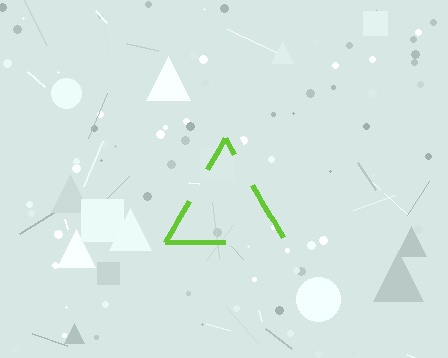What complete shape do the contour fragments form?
The contour fragments form a triangle.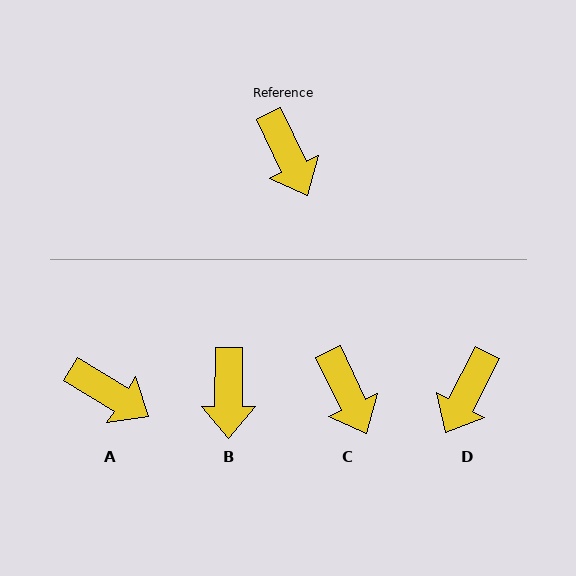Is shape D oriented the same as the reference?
No, it is off by about 53 degrees.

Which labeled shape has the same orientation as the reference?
C.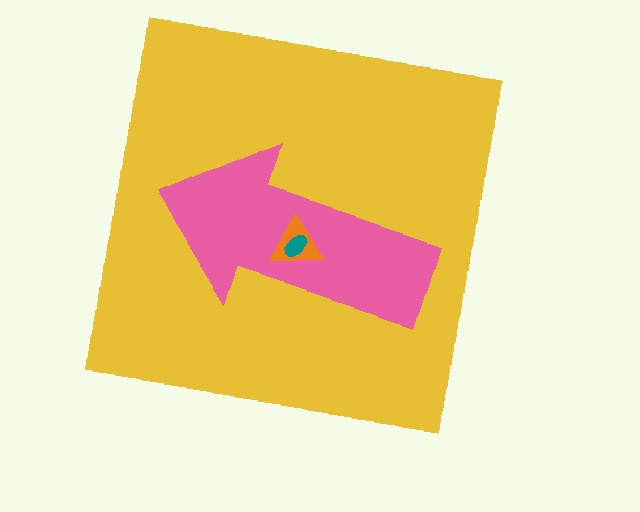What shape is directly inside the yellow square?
The pink arrow.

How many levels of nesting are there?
4.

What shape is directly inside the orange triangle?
The teal ellipse.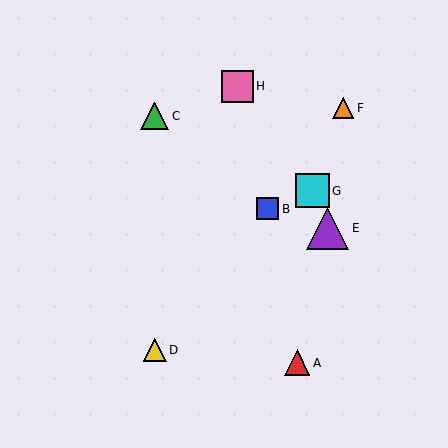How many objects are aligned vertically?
2 objects (C, D) are aligned vertically.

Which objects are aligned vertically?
Objects C, D are aligned vertically.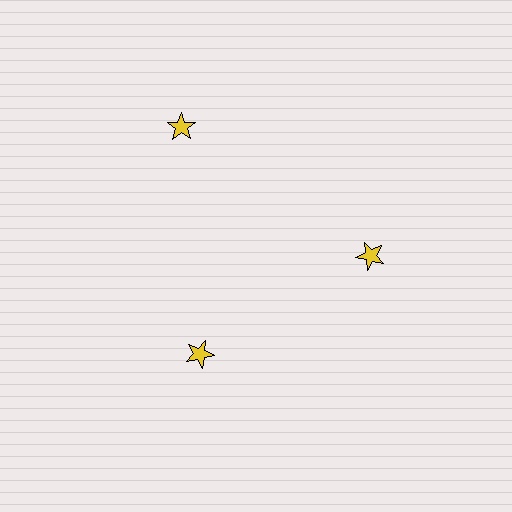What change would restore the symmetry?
The symmetry would be restored by moving it inward, back onto the ring so that all 3 stars sit at equal angles and equal distance from the center.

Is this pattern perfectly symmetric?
No. The 3 yellow stars are arranged in a ring, but one element near the 11 o'clock position is pushed outward from the center, breaking the 3-fold rotational symmetry.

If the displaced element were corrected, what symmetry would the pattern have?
It would have 3-fold rotational symmetry — the pattern would map onto itself every 120 degrees.